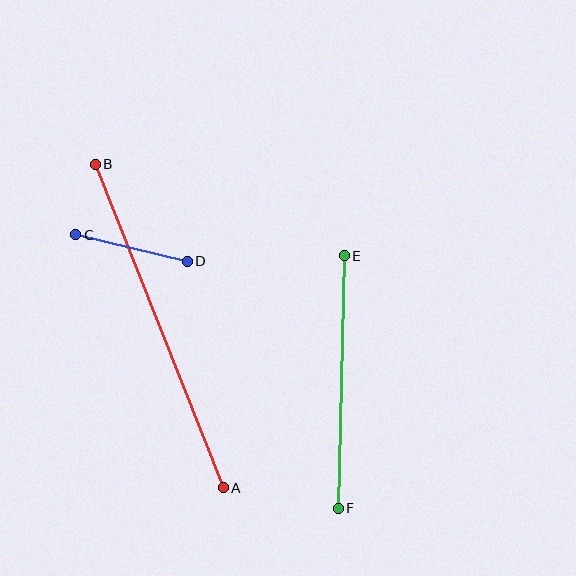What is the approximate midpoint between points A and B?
The midpoint is at approximately (159, 326) pixels.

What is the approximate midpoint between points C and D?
The midpoint is at approximately (132, 248) pixels.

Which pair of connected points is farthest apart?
Points A and B are farthest apart.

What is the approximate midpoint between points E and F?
The midpoint is at approximately (341, 382) pixels.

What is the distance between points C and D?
The distance is approximately 115 pixels.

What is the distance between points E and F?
The distance is approximately 253 pixels.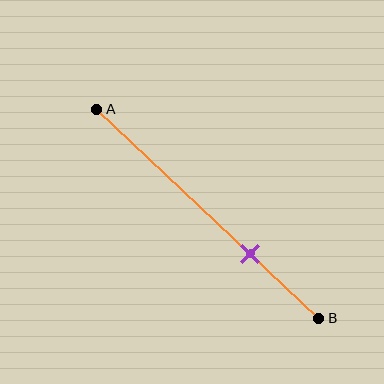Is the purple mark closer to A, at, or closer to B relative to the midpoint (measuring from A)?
The purple mark is closer to point B than the midpoint of segment AB.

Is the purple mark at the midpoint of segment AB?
No, the mark is at about 70% from A, not at the 50% midpoint.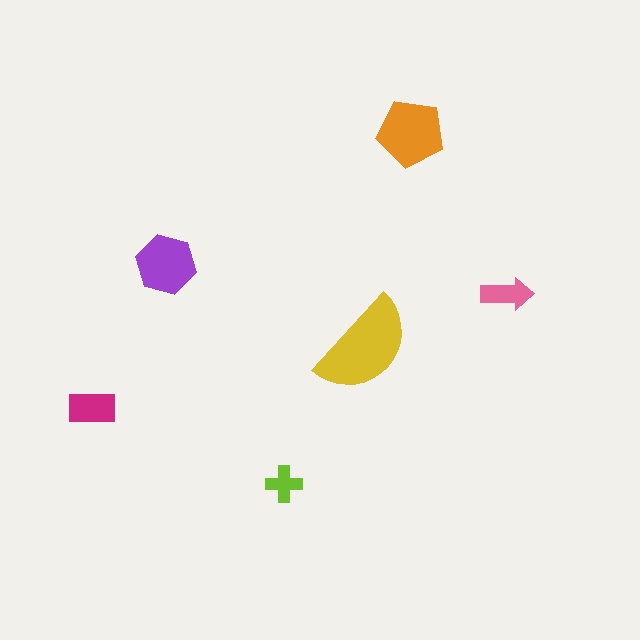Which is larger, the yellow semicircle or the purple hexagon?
The yellow semicircle.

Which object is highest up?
The orange pentagon is topmost.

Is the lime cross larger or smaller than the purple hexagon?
Smaller.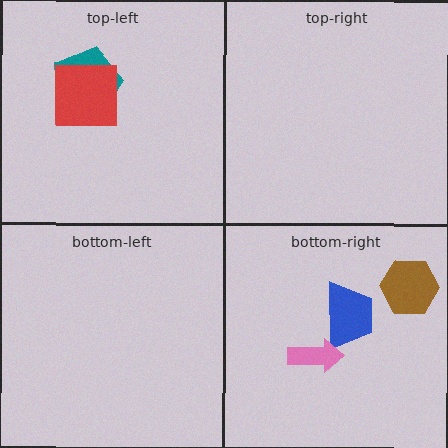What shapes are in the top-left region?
The teal pentagon, the red square.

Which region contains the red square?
The top-left region.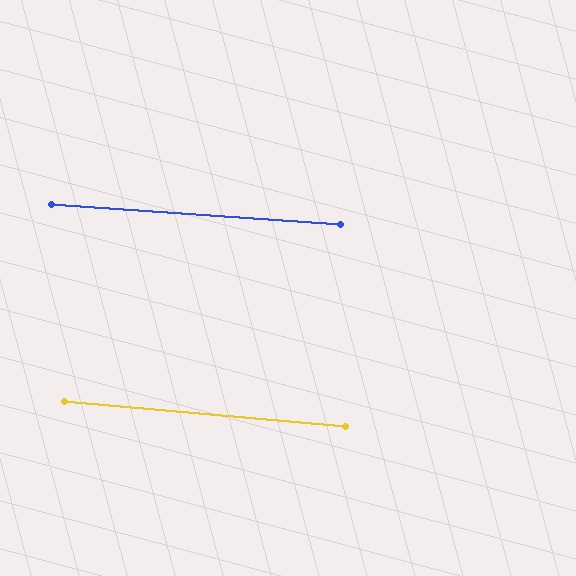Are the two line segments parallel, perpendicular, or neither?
Parallel — their directions differ by only 1.1°.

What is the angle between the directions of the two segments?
Approximately 1 degree.